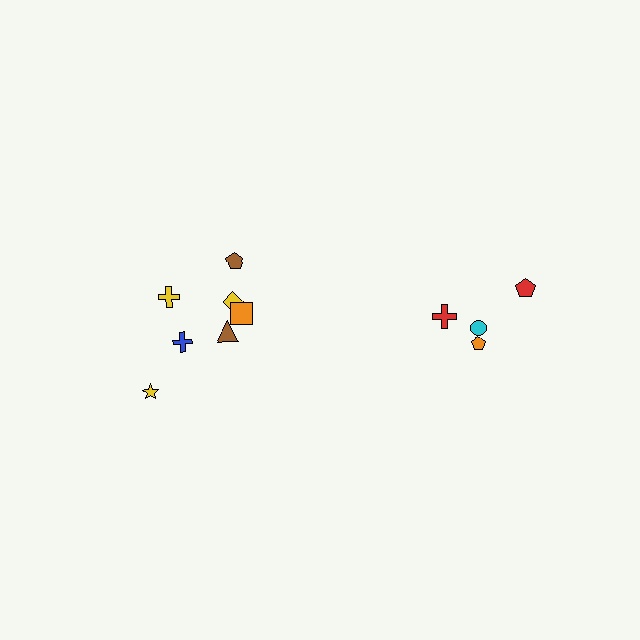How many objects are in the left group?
There are 7 objects.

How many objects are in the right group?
There are 4 objects.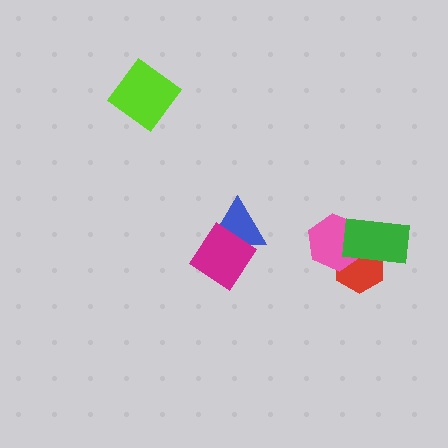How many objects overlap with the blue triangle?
1 object overlaps with the blue triangle.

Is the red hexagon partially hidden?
Yes, it is partially covered by another shape.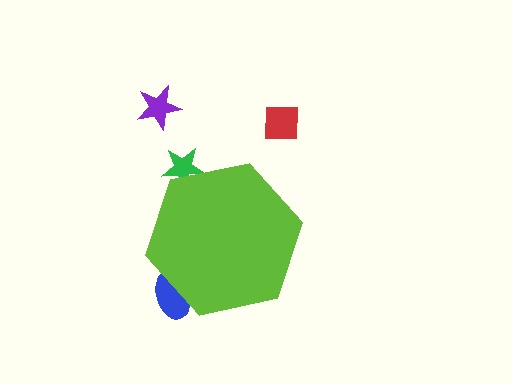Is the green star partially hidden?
Yes, the green star is partially hidden behind the lime hexagon.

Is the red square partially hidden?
No, the red square is fully visible.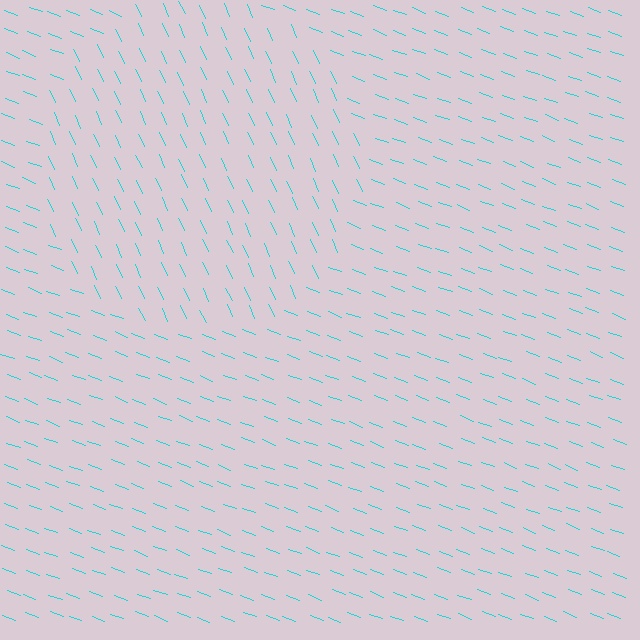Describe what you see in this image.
The image is filled with small cyan line segments. A circle region in the image has lines oriented differently from the surrounding lines, creating a visible texture boundary.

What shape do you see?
I see a circle.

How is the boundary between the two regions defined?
The boundary is defined purely by a change in line orientation (approximately 45 degrees difference). All lines are the same color and thickness.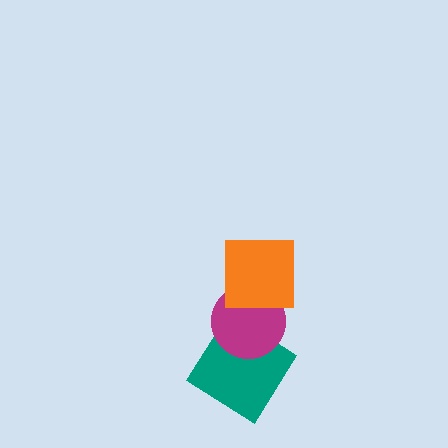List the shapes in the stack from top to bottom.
From top to bottom: the orange square, the magenta circle, the teal diamond.